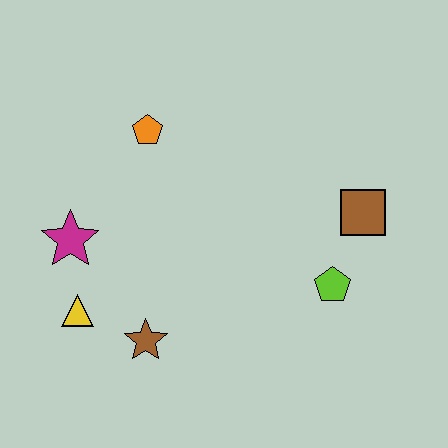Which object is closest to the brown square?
The lime pentagon is closest to the brown square.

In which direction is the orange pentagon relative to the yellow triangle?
The orange pentagon is above the yellow triangle.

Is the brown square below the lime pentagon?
No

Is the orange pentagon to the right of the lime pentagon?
No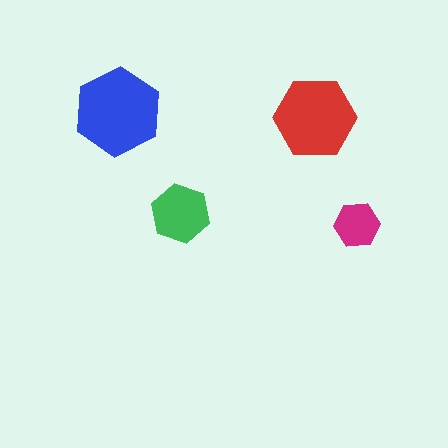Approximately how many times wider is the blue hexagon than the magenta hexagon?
About 2 times wider.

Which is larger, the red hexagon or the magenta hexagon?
The red one.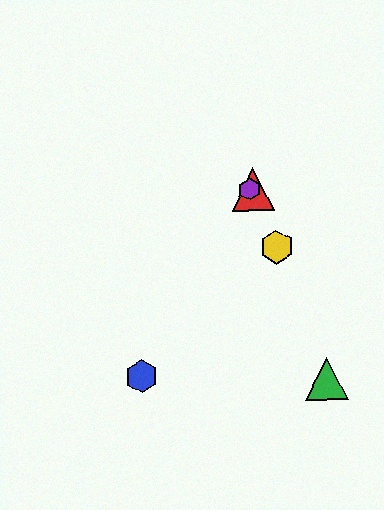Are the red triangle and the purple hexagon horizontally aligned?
Yes, both are at y≈189.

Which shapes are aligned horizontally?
The red triangle, the purple hexagon are aligned horizontally.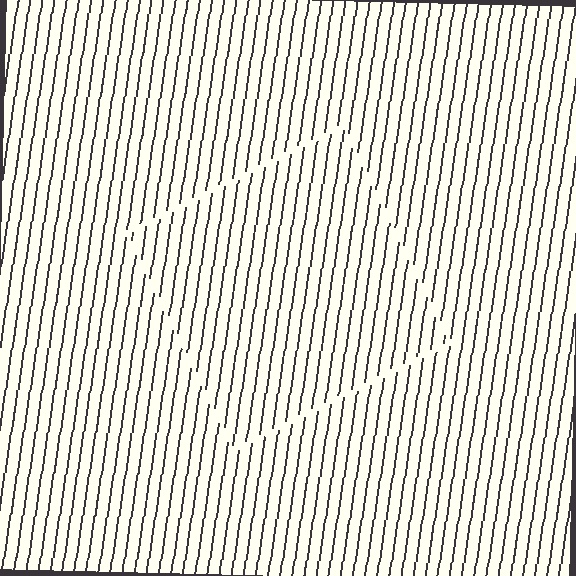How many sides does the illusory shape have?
4 sides — the line-ends trace a square.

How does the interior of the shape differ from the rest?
The interior of the shape contains the same grating, shifted by half a period — the contour is defined by the phase discontinuity where line-ends from the inner and outer gratings abut.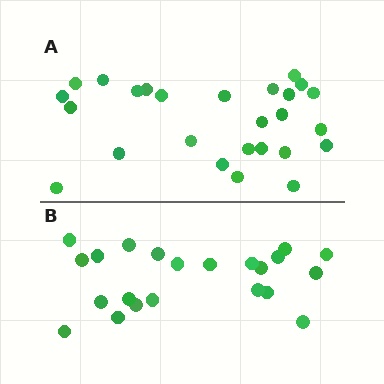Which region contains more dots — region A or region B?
Region A (the top region) has more dots.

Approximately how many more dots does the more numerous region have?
Region A has about 4 more dots than region B.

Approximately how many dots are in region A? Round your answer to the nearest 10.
About 30 dots. (The exact count is 26, which rounds to 30.)